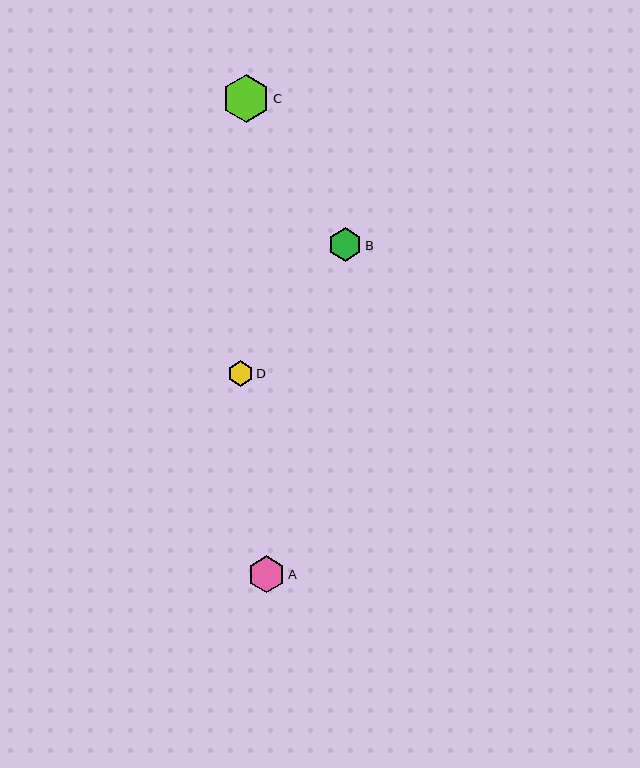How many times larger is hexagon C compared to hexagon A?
Hexagon C is approximately 1.3 times the size of hexagon A.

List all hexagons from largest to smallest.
From largest to smallest: C, A, B, D.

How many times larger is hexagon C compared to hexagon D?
Hexagon C is approximately 1.9 times the size of hexagon D.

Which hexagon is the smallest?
Hexagon D is the smallest with a size of approximately 25 pixels.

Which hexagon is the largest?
Hexagon C is the largest with a size of approximately 48 pixels.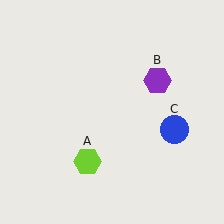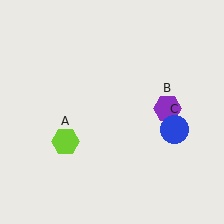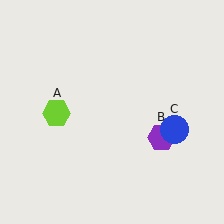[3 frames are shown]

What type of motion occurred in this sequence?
The lime hexagon (object A), purple hexagon (object B) rotated clockwise around the center of the scene.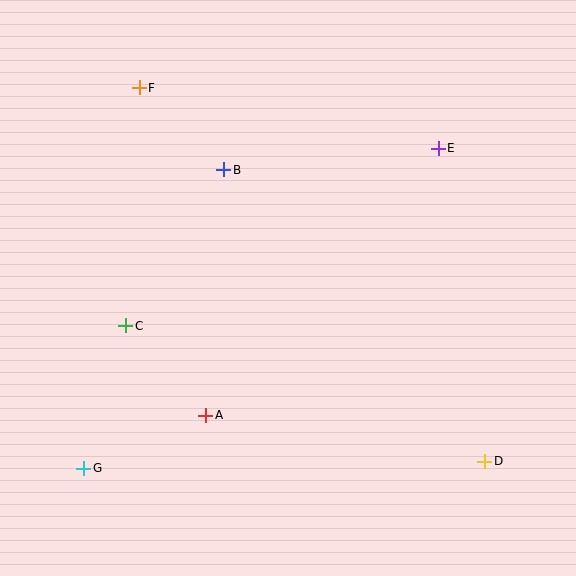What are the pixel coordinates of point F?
Point F is at (139, 88).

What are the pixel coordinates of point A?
Point A is at (206, 415).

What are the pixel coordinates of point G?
Point G is at (84, 468).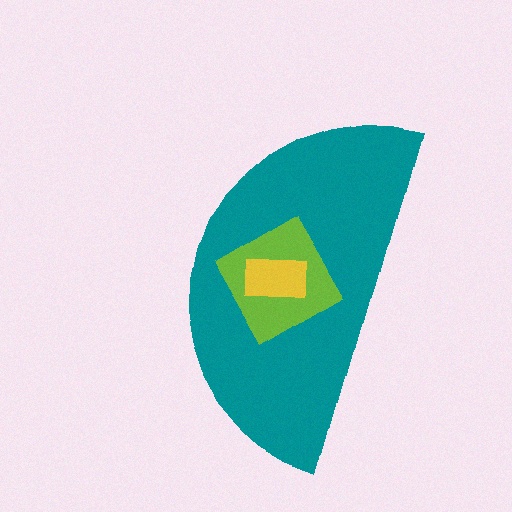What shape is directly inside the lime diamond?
The yellow rectangle.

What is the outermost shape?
The teal semicircle.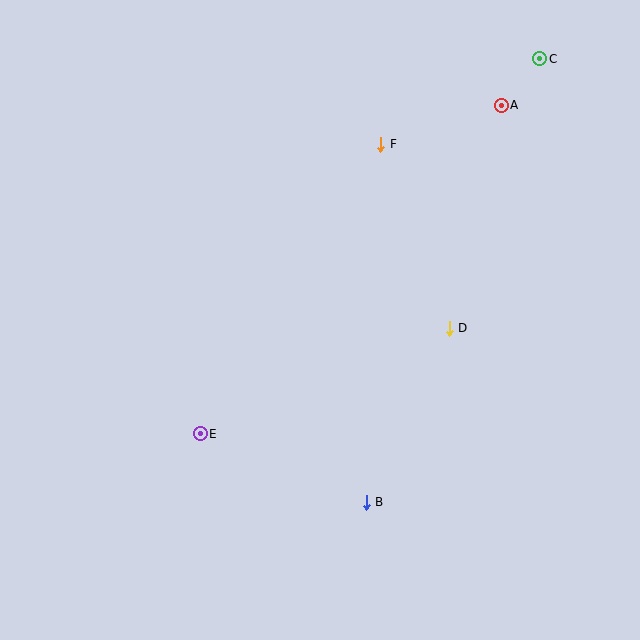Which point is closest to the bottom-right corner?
Point B is closest to the bottom-right corner.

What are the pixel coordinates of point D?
Point D is at (449, 328).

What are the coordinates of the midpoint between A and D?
The midpoint between A and D is at (475, 217).